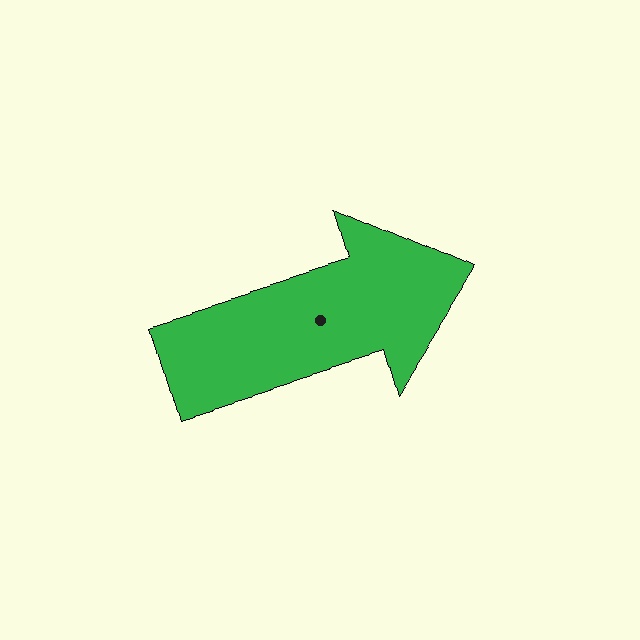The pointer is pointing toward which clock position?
Roughly 2 o'clock.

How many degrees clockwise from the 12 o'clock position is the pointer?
Approximately 73 degrees.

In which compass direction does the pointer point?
East.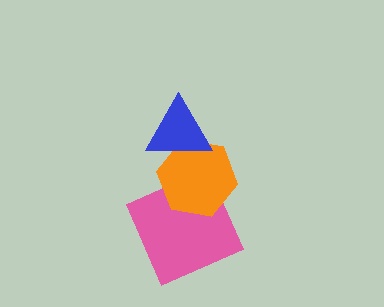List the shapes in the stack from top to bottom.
From top to bottom: the blue triangle, the orange hexagon, the pink square.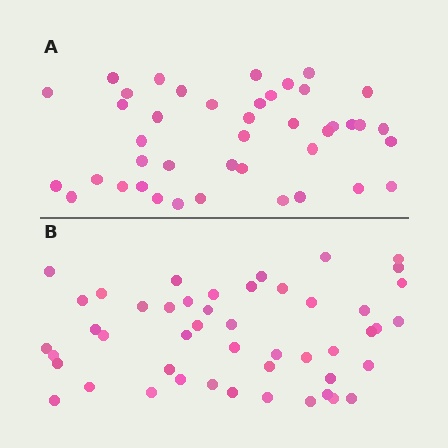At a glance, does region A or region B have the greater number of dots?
Region B (the bottom region) has more dots.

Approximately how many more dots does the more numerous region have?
Region B has about 6 more dots than region A.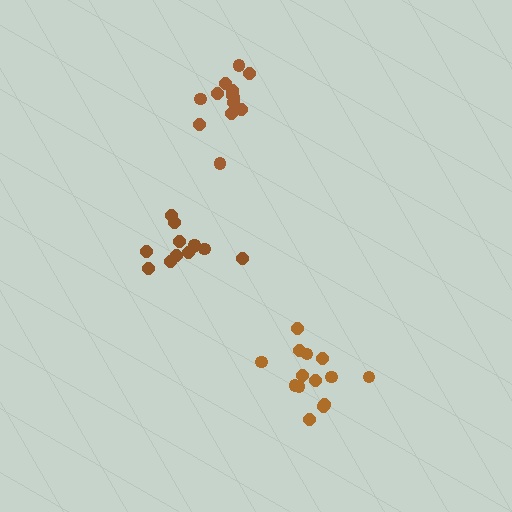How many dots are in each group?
Group 1: 12 dots, Group 2: 14 dots, Group 3: 14 dots (40 total).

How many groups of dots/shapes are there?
There are 3 groups.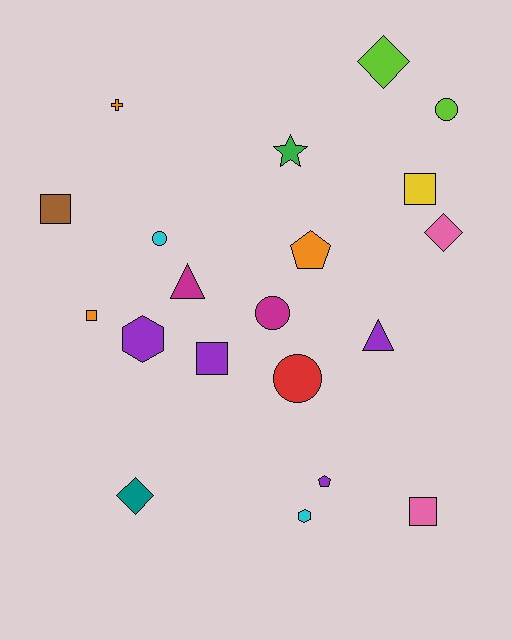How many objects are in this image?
There are 20 objects.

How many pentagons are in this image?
There are 2 pentagons.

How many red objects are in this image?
There is 1 red object.